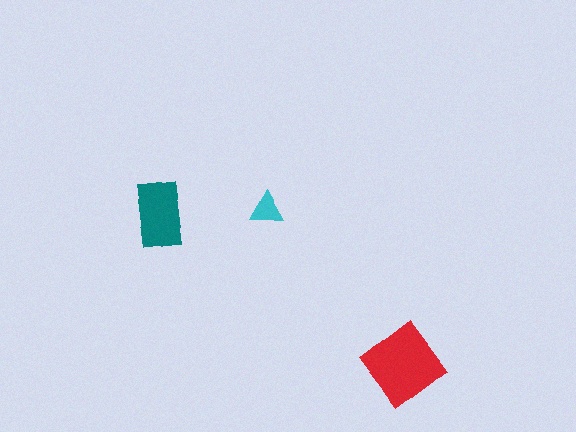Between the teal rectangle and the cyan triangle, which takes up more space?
The teal rectangle.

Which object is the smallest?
The cyan triangle.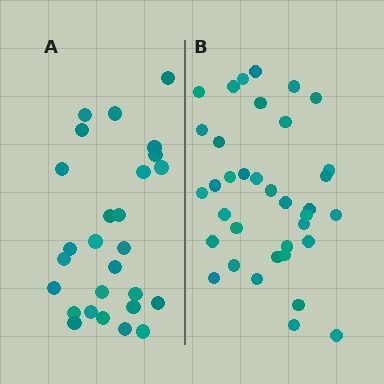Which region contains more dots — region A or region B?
Region B (the right region) has more dots.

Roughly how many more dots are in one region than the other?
Region B has roughly 8 or so more dots than region A.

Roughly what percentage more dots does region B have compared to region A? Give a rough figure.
About 35% more.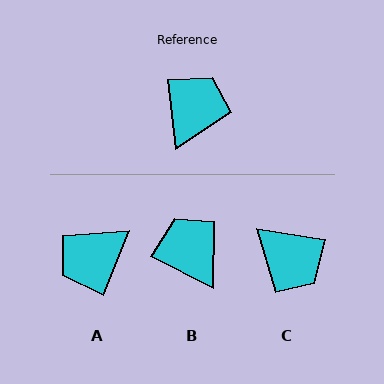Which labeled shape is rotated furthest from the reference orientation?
A, about 152 degrees away.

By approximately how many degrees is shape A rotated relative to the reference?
Approximately 152 degrees counter-clockwise.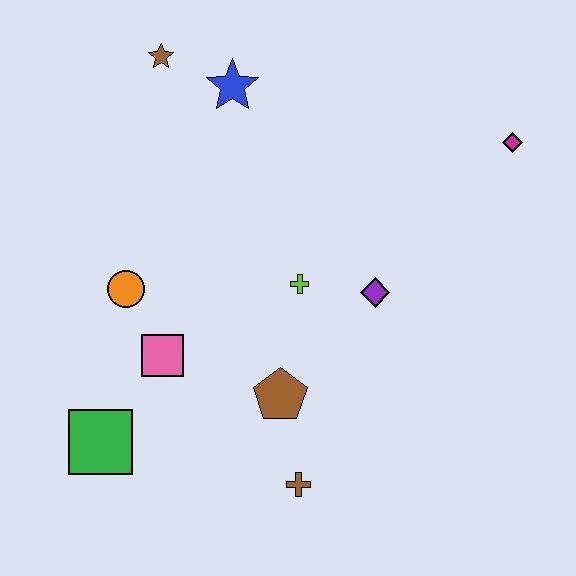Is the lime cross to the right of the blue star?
Yes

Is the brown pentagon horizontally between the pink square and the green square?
No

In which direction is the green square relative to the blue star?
The green square is below the blue star.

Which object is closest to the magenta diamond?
The purple diamond is closest to the magenta diamond.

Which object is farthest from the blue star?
The brown cross is farthest from the blue star.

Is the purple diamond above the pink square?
Yes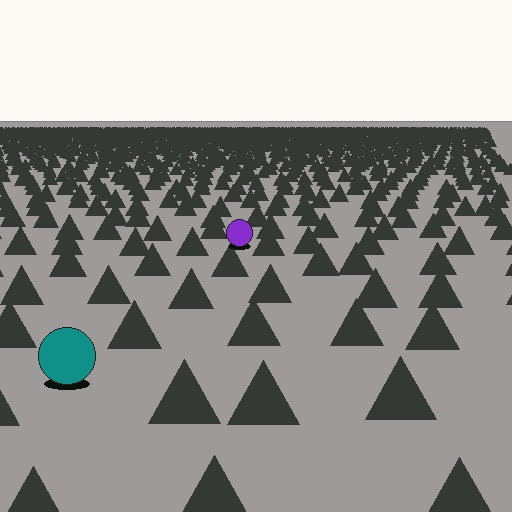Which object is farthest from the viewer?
The purple circle is farthest from the viewer. It appears smaller and the ground texture around it is denser.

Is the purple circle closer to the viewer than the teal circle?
No. The teal circle is closer — you can tell from the texture gradient: the ground texture is coarser near it.